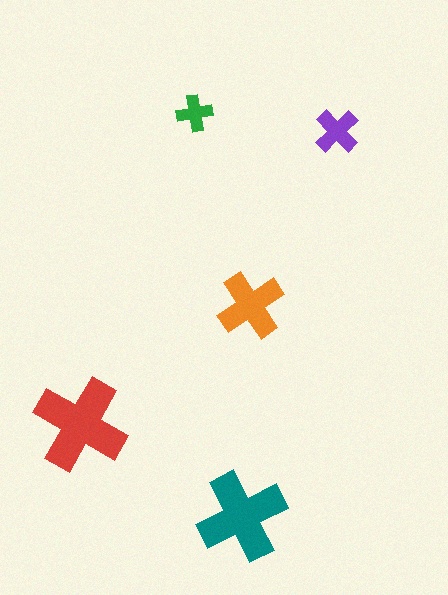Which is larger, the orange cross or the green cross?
The orange one.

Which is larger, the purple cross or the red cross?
The red one.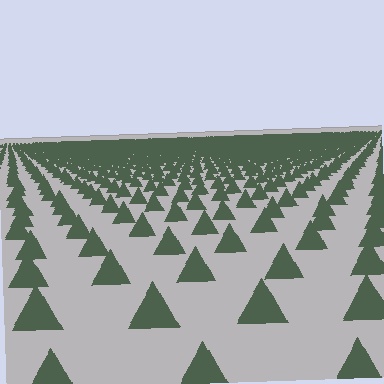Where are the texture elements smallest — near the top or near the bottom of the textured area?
Near the top.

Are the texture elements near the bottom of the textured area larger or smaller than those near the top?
Larger. Near the bottom, elements are closer to the viewer and appear at a bigger on-screen size.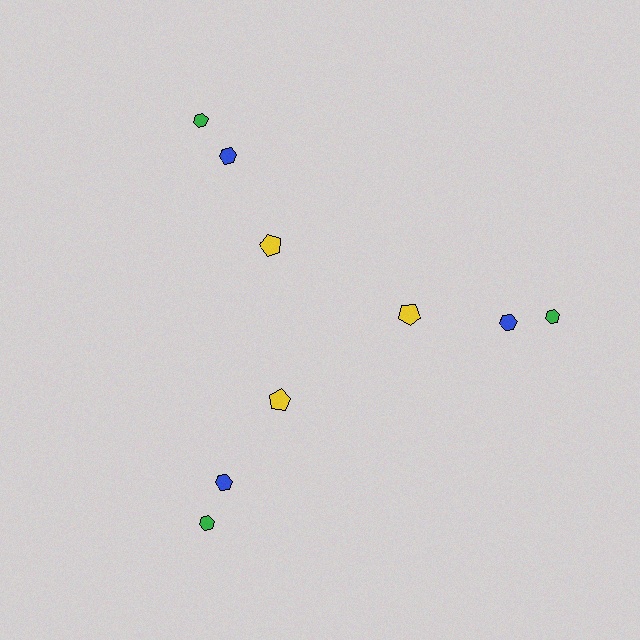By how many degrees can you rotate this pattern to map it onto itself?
The pattern maps onto itself every 120 degrees of rotation.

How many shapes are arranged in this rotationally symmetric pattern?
There are 9 shapes, arranged in 3 groups of 3.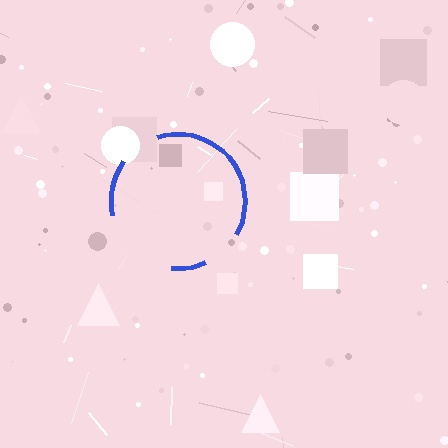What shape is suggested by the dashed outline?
The dashed outline suggests a circle.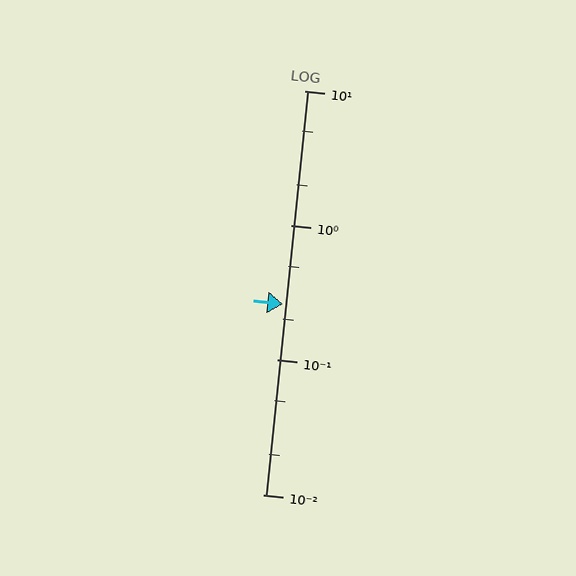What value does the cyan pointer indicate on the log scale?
The pointer indicates approximately 0.26.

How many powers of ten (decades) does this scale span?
The scale spans 3 decades, from 0.01 to 10.